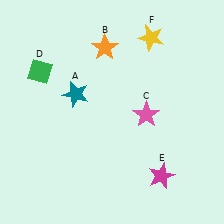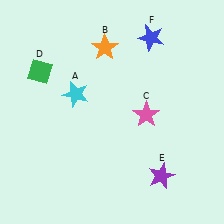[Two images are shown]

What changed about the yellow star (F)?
In Image 1, F is yellow. In Image 2, it changed to blue.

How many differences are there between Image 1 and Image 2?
There are 3 differences between the two images.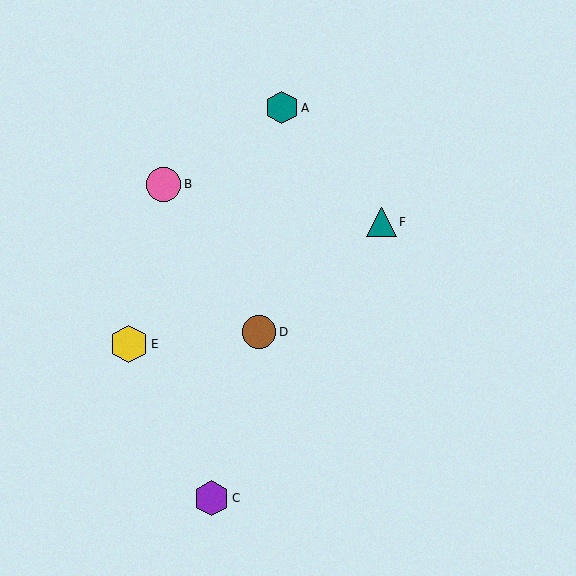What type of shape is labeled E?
Shape E is a yellow hexagon.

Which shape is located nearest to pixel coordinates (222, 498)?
The purple hexagon (labeled C) at (212, 498) is nearest to that location.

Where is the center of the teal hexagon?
The center of the teal hexagon is at (282, 108).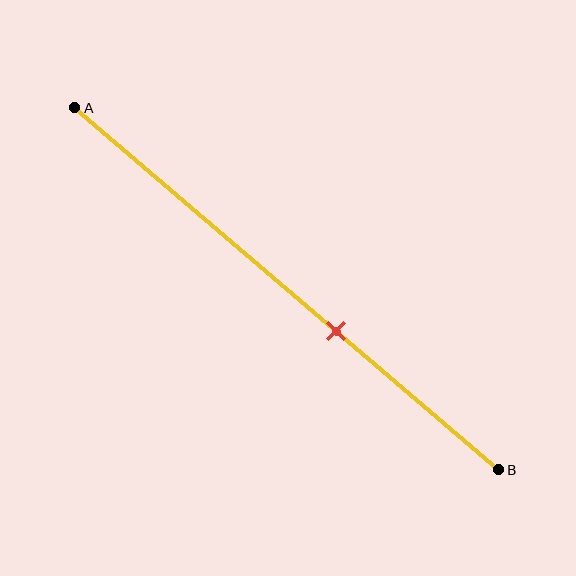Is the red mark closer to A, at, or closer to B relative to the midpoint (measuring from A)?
The red mark is closer to point B than the midpoint of segment AB.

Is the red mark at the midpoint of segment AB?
No, the mark is at about 60% from A, not at the 50% midpoint.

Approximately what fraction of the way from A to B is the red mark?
The red mark is approximately 60% of the way from A to B.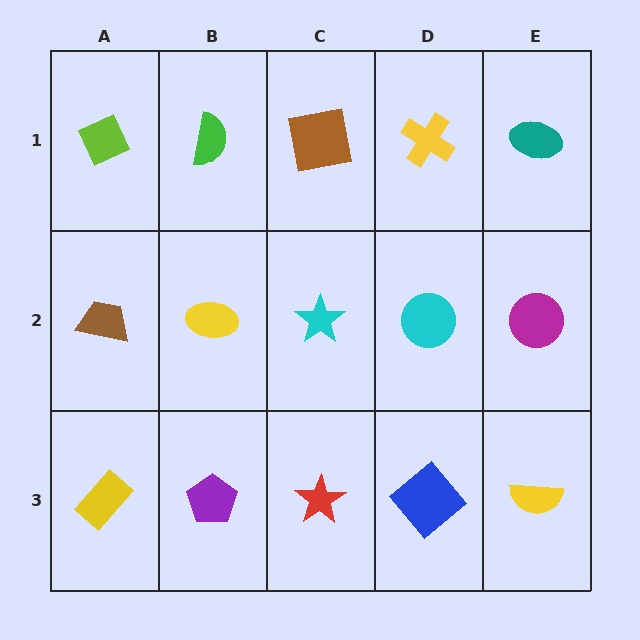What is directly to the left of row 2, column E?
A cyan circle.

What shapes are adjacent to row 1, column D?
A cyan circle (row 2, column D), a brown square (row 1, column C), a teal ellipse (row 1, column E).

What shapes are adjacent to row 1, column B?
A yellow ellipse (row 2, column B), a lime diamond (row 1, column A), a brown square (row 1, column C).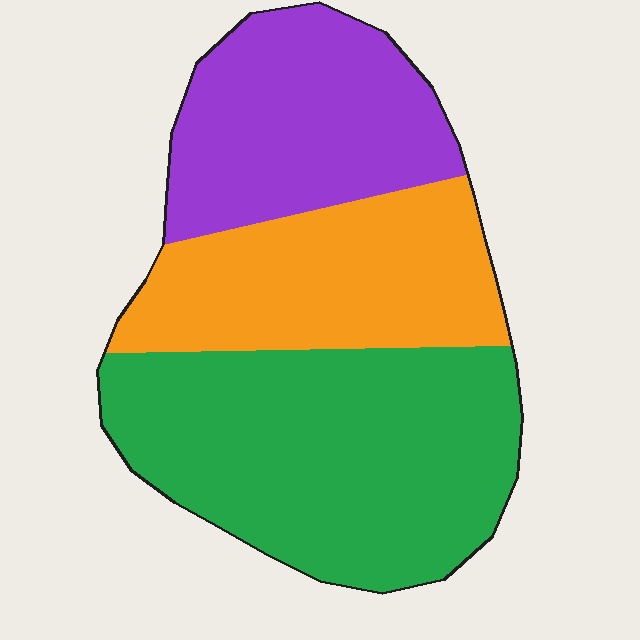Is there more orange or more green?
Green.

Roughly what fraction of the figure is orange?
Orange covers 28% of the figure.